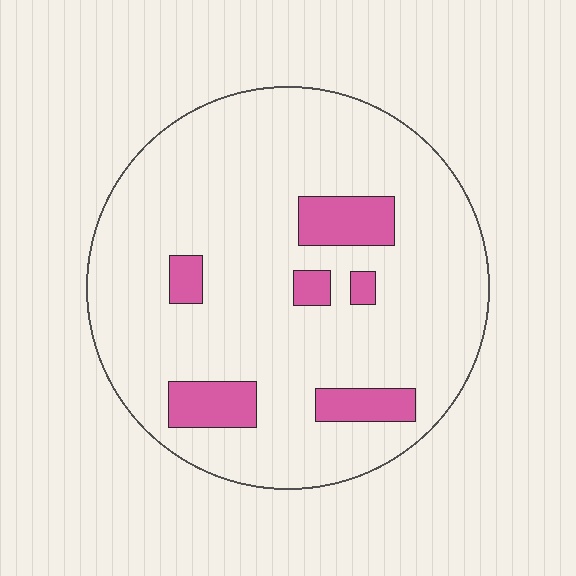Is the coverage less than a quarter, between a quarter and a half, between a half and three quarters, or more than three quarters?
Less than a quarter.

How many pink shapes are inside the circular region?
6.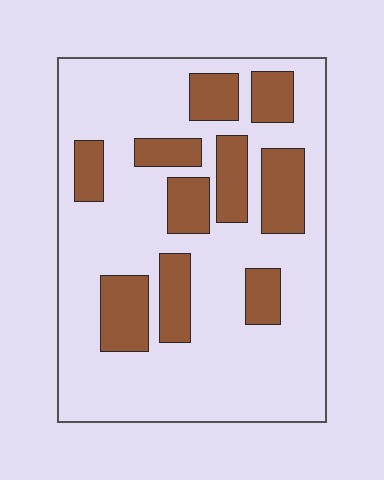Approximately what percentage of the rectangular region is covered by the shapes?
Approximately 25%.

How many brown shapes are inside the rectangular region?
10.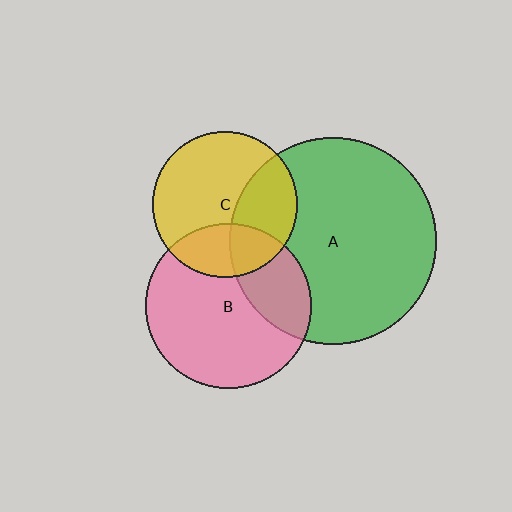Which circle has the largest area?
Circle A (green).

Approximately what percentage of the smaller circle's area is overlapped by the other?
Approximately 25%.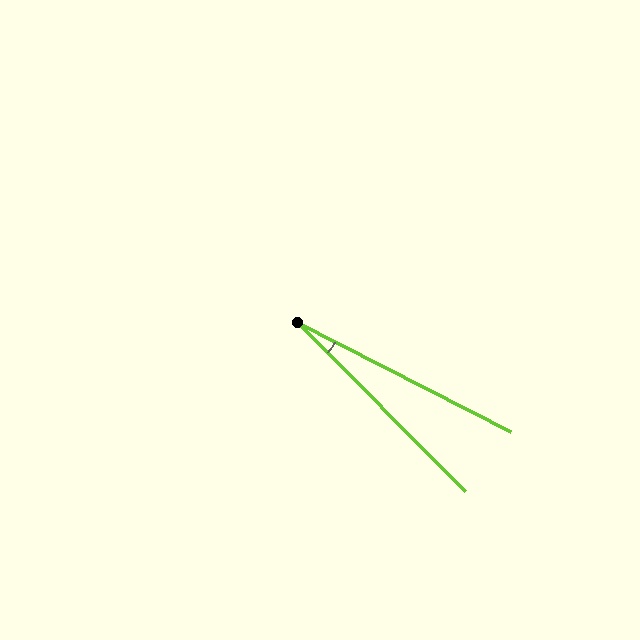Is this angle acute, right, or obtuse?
It is acute.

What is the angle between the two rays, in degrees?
Approximately 18 degrees.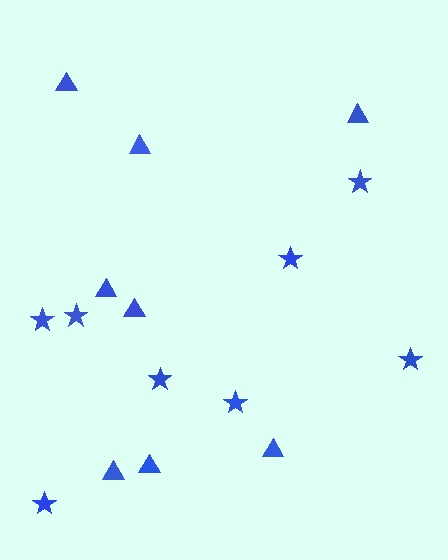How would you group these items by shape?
There are 2 groups: one group of stars (8) and one group of triangles (8).